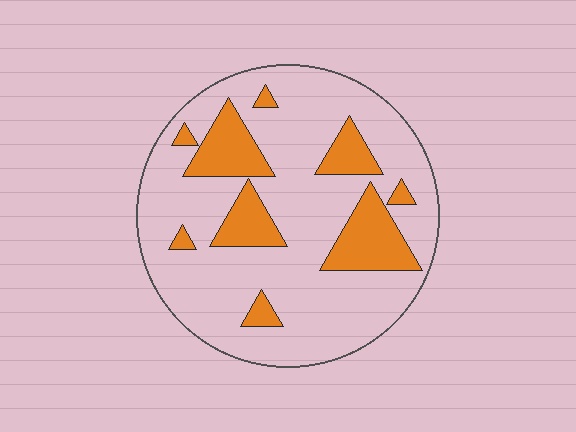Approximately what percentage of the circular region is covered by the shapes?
Approximately 20%.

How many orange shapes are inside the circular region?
9.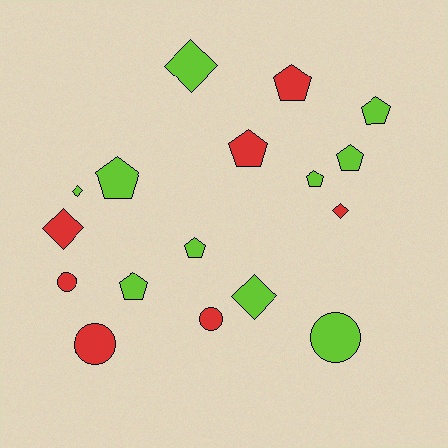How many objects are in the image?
There are 17 objects.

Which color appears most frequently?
Lime, with 10 objects.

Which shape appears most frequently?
Pentagon, with 8 objects.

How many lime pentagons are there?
There are 6 lime pentagons.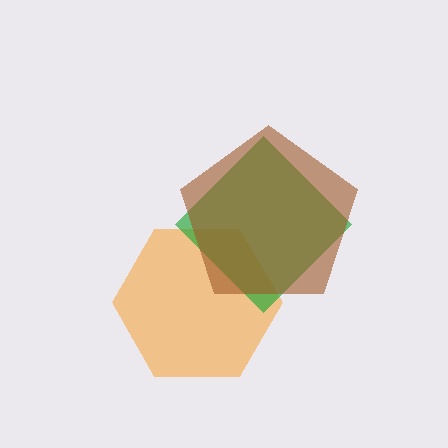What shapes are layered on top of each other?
The layered shapes are: an orange hexagon, a green diamond, a brown pentagon.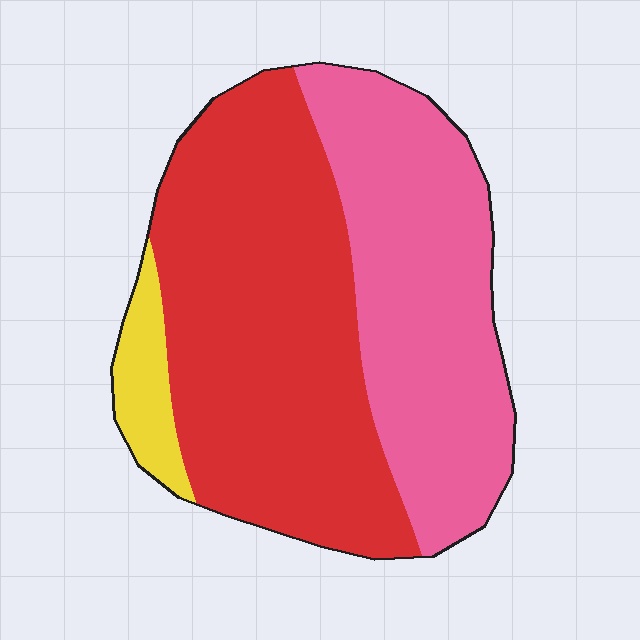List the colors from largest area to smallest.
From largest to smallest: red, pink, yellow.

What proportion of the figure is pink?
Pink takes up between a quarter and a half of the figure.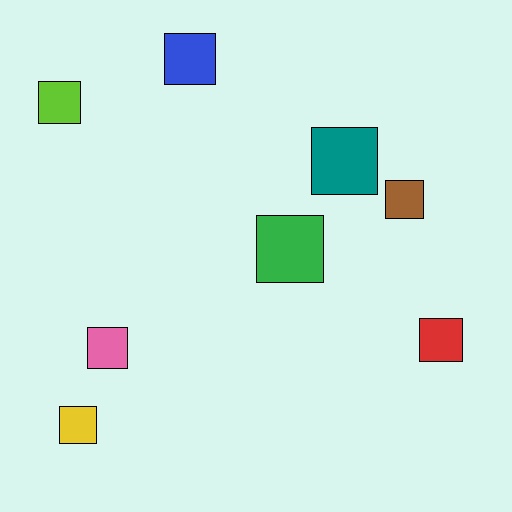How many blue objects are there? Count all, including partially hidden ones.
There is 1 blue object.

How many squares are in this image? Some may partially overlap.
There are 8 squares.